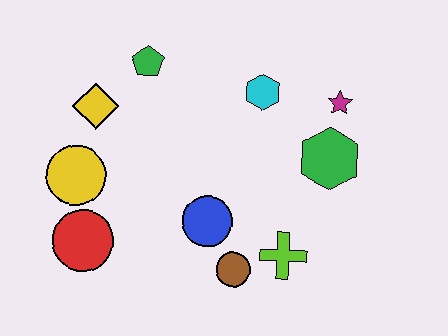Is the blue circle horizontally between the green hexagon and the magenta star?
No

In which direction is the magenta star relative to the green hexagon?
The magenta star is above the green hexagon.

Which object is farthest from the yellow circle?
The magenta star is farthest from the yellow circle.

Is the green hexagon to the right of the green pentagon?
Yes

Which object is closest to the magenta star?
The green hexagon is closest to the magenta star.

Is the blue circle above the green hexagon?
No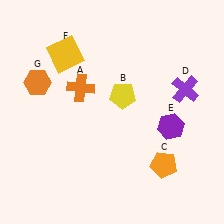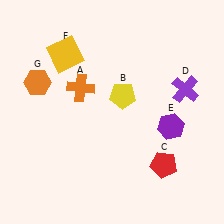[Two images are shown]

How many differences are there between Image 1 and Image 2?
There is 1 difference between the two images.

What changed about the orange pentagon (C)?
In Image 1, C is orange. In Image 2, it changed to red.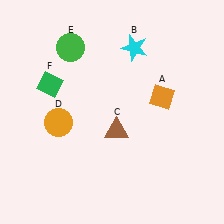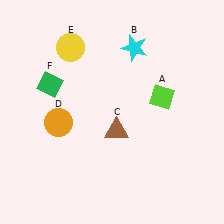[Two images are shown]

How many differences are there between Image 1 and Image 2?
There are 2 differences between the two images.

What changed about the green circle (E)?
In Image 1, E is green. In Image 2, it changed to yellow.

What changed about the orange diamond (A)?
In Image 1, A is orange. In Image 2, it changed to lime.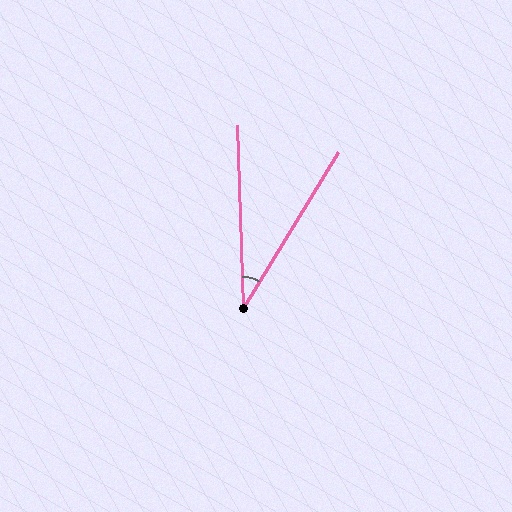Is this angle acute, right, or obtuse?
It is acute.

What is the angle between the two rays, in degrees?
Approximately 33 degrees.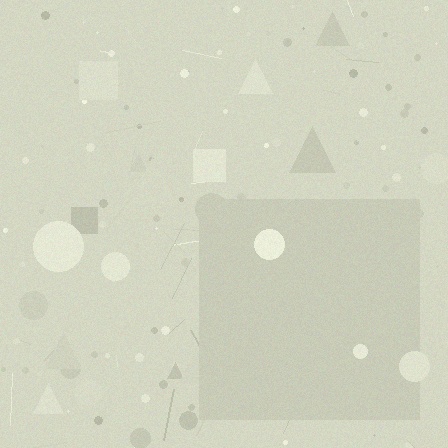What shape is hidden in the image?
A square is hidden in the image.